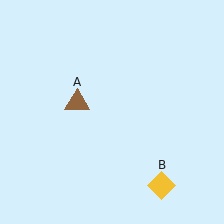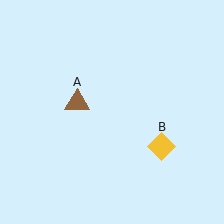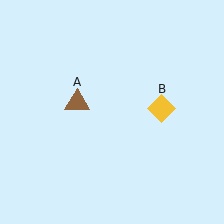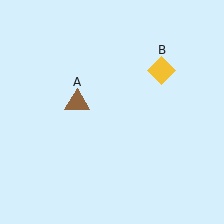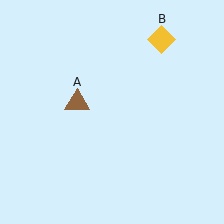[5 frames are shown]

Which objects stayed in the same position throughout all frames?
Brown triangle (object A) remained stationary.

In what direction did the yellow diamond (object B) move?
The yellow diamond (object B) moved up.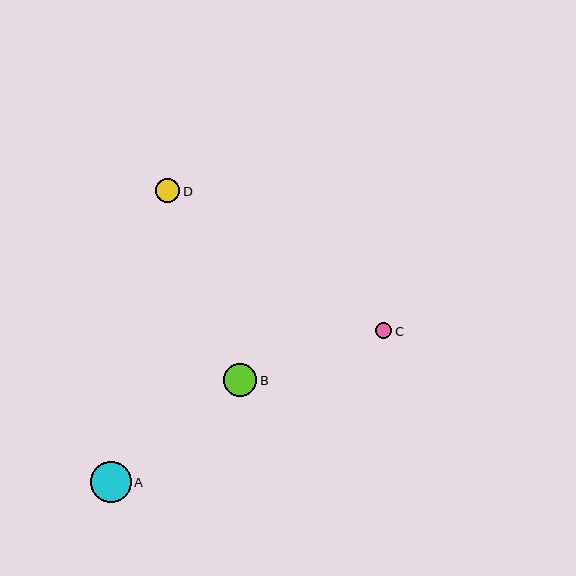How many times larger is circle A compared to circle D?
Circle A is approximately 1.7 times the size of circle D.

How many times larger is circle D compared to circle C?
Circle D is approximately 1.5 times the size of circle C.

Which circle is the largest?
Circle A is the largest with a size of approximately 41 pixels.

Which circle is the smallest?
Circle C is the smallest with a size of approximately 16 pixels.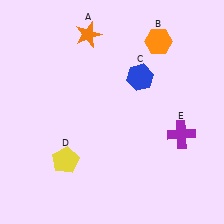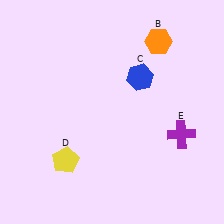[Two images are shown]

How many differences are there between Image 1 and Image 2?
There is 1 difference between the two images.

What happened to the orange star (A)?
The orange star (A) was removed in Image 2. It was in the top-left area of Image 1.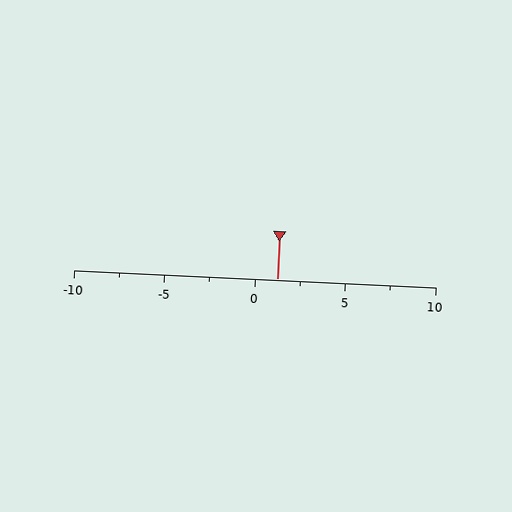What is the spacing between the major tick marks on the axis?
The major ticks are spaced 5 apart.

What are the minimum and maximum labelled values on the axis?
The axis runs from -10 to 10.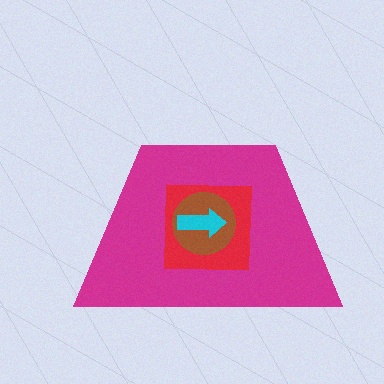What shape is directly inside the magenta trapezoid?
The red square.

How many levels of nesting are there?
4.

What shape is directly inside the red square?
The brown circle.